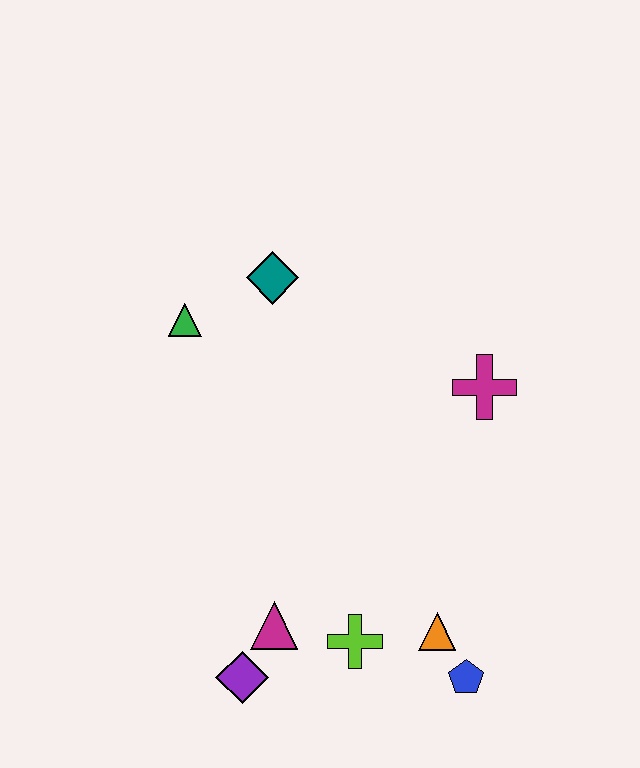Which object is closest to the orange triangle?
The blue pentagon is closest to the orange triangle.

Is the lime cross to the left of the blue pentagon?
Yes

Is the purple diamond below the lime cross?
Yes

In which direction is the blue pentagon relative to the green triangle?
The blue pentagon is below the green triangle.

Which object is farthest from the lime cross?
The teal diamond is farthest from the lime cross.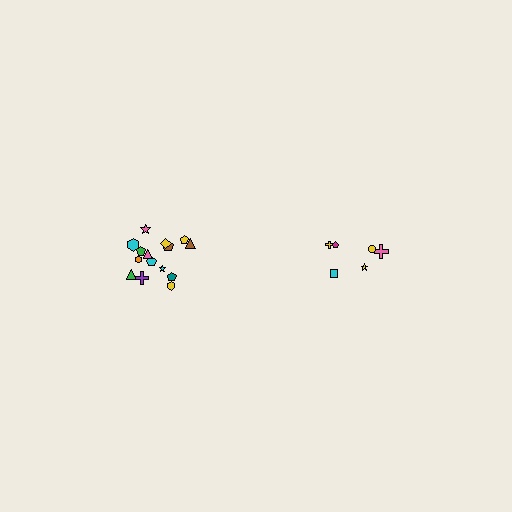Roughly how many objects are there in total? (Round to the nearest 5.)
Roughly 20 objects in total.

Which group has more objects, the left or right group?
The left group.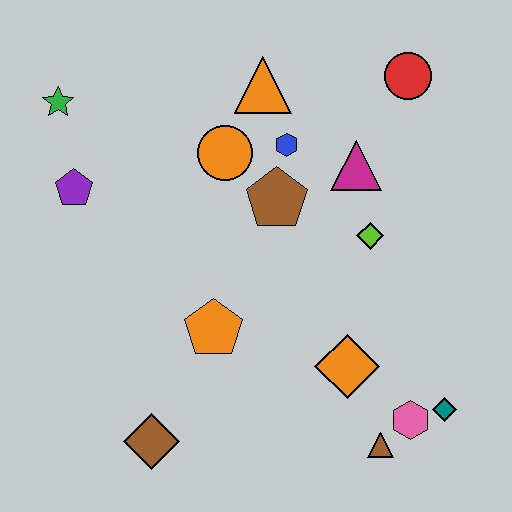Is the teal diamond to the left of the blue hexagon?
No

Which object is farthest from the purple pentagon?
The teal diamond is farthest from the purple pentagon.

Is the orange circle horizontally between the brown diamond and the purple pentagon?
No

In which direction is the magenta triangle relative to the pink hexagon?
The magenta triangle is above the pink hexagon.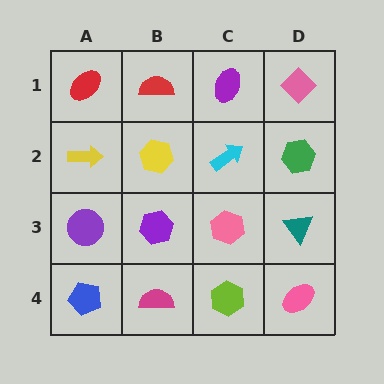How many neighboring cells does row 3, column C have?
4.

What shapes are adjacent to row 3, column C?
A cyan arrow (row 2, column C), a lime hexagon (row 4, column C), a purple hexagon (row 3, column B), a teal triangle (row 3, column D).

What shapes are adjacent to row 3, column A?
A yellow arrow (row 2, column A), a blue pentagon (row 4, column A), a purple hexagon (row 3, column B).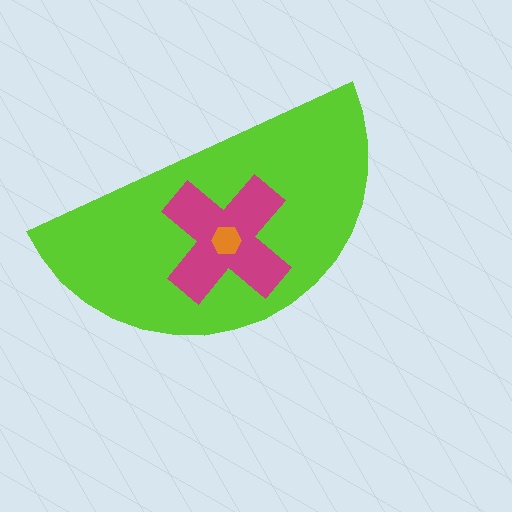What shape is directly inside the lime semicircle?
The magenta cross.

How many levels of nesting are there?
3.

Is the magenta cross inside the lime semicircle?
Yes.